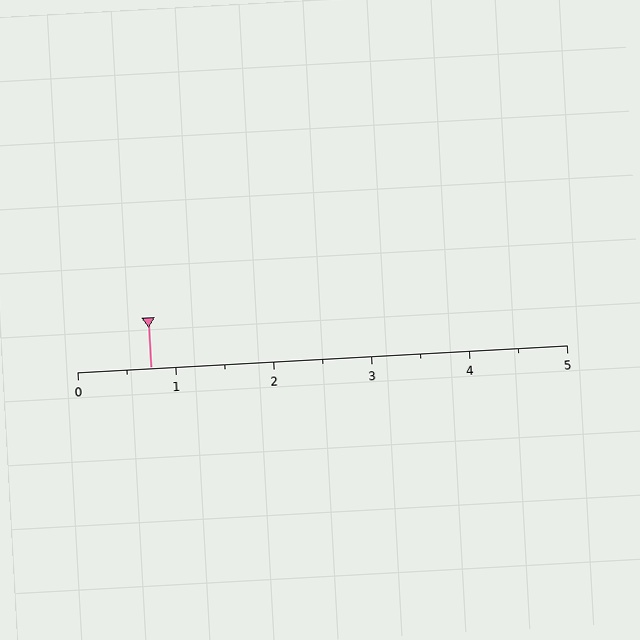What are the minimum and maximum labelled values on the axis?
The axis runs from 0 to 5.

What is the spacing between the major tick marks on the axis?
The major ticks are spaced 1 apart.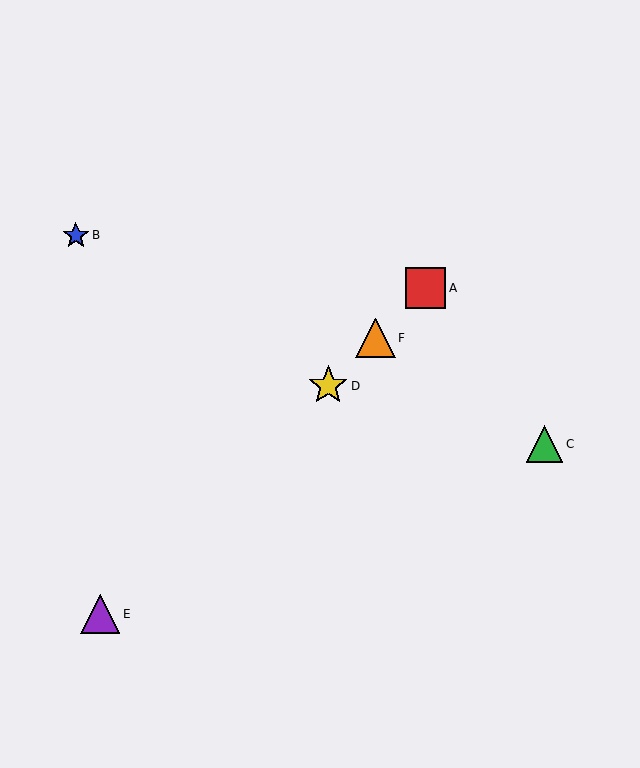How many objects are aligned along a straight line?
4 objects (A, D, E, F) are aligned along a straight line.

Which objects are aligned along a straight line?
Objects A, D, E, F are aligned along a straight line.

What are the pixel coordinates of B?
Object B is at (76, 235).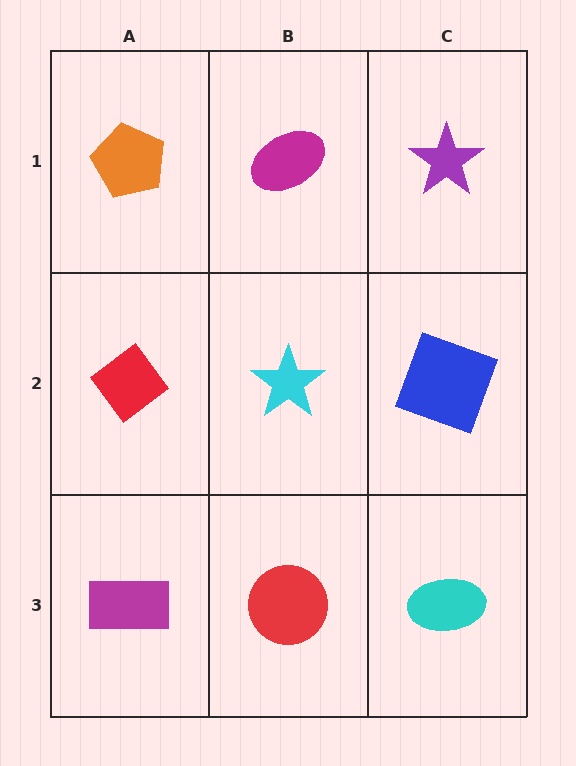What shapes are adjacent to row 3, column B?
A cyan star (row 2, column B), a magenta rectangle (row 3, column A), a cyan ellipse (row 3, column C).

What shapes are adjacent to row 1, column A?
A red diamond (row 2, column A), a magenta ellipse (row 1, column B).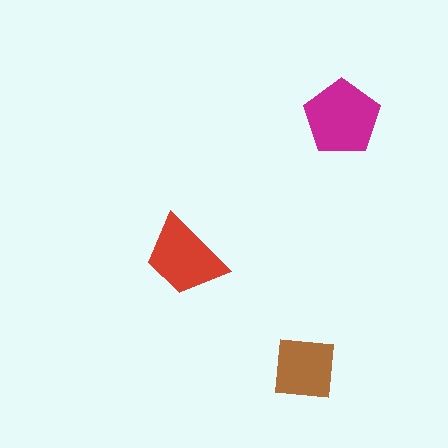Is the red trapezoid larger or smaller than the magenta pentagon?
Smaller.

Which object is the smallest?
The brown square.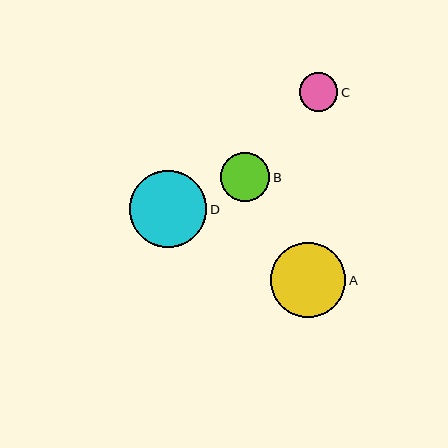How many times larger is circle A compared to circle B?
Circle A is approximately 1.5 times the size of circle B.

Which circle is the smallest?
Circle C is the smallest with a size of approximately 38 pixels.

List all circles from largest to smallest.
From largest to smallest: D, A, B, C.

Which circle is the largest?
Circle D is the largest with a size of approximately 77 pixels.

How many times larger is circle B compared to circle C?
Circle B is approximately 1.3 times the size of circle C.